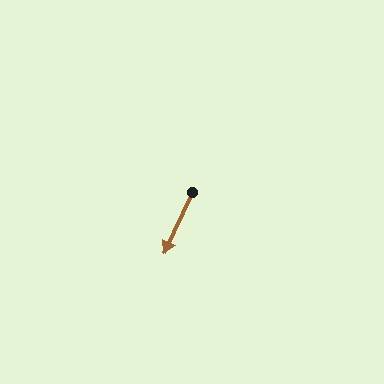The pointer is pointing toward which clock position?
Roughly 7 o'clock.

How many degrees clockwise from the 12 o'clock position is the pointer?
Approximately 205 degrees.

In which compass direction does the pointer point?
Southwest.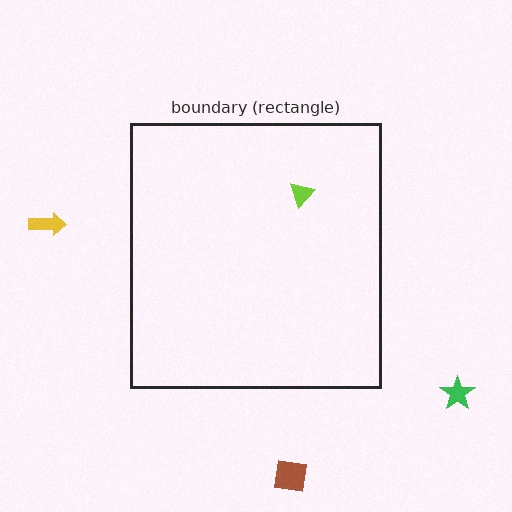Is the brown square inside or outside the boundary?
Outside.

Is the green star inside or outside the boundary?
Outside.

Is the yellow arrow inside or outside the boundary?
Outside.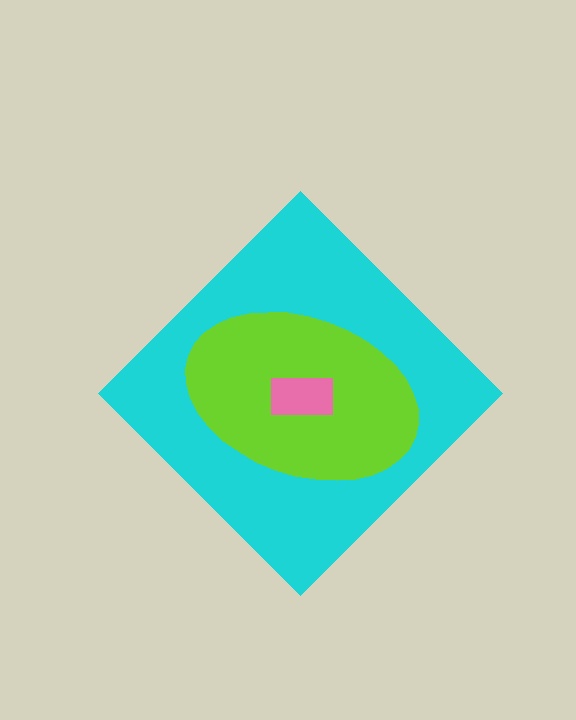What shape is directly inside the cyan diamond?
The lime ellipse.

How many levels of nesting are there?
3.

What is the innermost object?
The pink rectangle.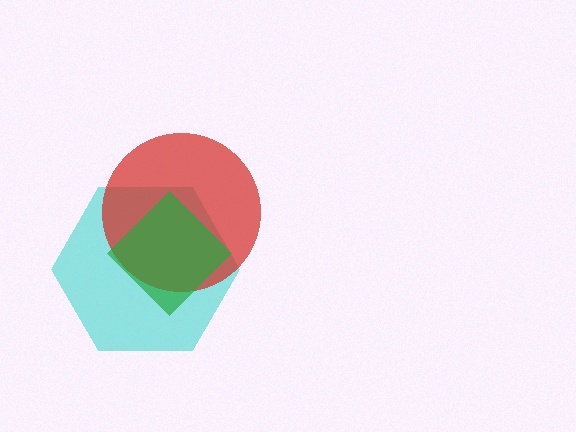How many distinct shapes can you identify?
There are 3 distinct shapes: a cyan hexagon, a red circle, a green diamond.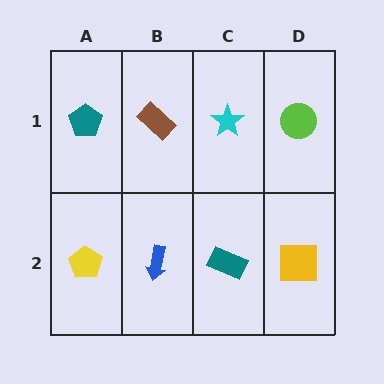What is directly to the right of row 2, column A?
A blue arrow.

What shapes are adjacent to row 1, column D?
A yellow square (row 2, column D), a cyan star (row 1, column C).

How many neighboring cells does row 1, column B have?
3.